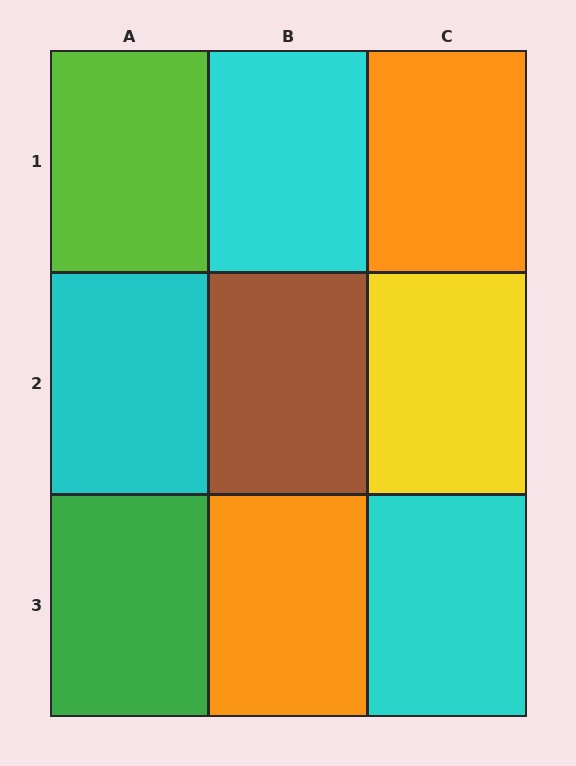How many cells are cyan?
3 cells are cyan.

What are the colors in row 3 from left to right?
Green, orange, cyan.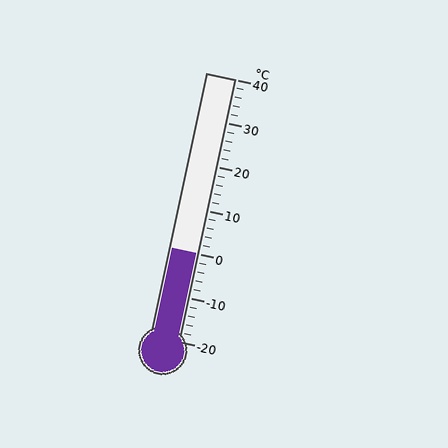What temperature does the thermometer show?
The thermometer shows approximately 0°C.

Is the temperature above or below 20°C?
The temperature is below 20°C.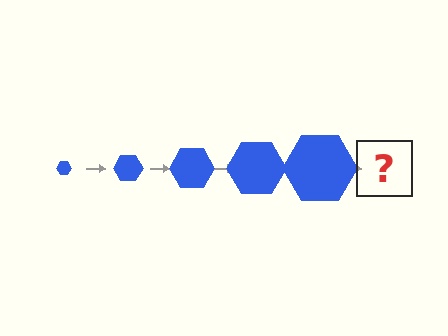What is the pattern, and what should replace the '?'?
The pattern is that the hexagon gets progressively larger each step. The '?' should be a blue hexagon, larger than the previous one.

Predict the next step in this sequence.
The next step is a blue hexagon, larger than the previous one.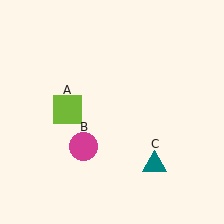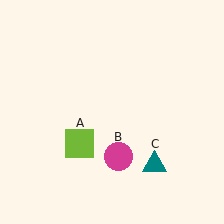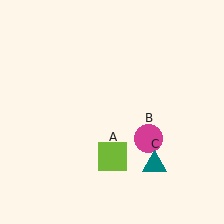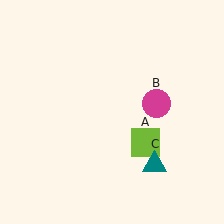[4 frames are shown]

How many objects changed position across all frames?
2 objects changed position: lime square (object A), magenta circle (object B).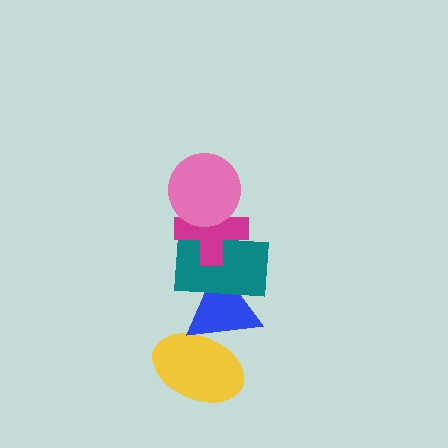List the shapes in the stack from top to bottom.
From top to bottom: the pink circle, the magenta cross, the teal rectangle, the blue triangle, the yellow ellipse.